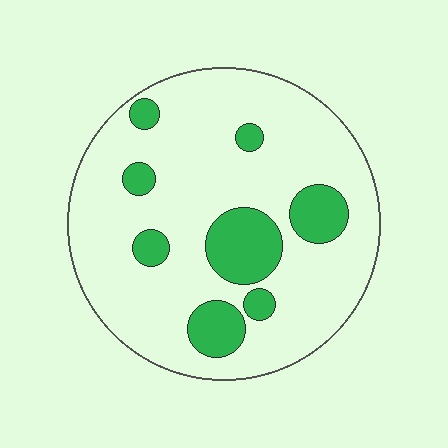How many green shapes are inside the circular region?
8.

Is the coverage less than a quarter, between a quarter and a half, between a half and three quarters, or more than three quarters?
Less than a quarter.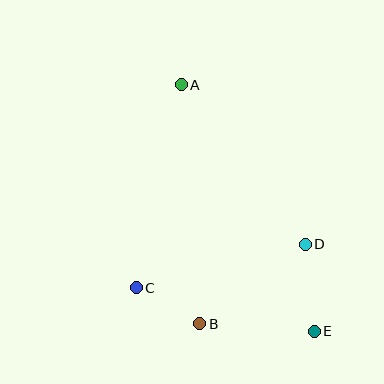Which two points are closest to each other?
Points B and C are closest to each other.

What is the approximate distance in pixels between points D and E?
The distance between D and E is approximately 87 pixels.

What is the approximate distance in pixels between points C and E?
The distance between C and E is approximately 183 pixels.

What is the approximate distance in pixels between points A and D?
The distance between A and D is approximately 202 pixels.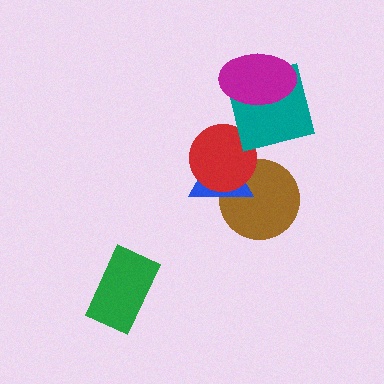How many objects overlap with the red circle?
2 objects overlap with the red circle.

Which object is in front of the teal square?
The magenta ellipse is in front of the teal square.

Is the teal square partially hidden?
Yes, it is partially covered by another shape.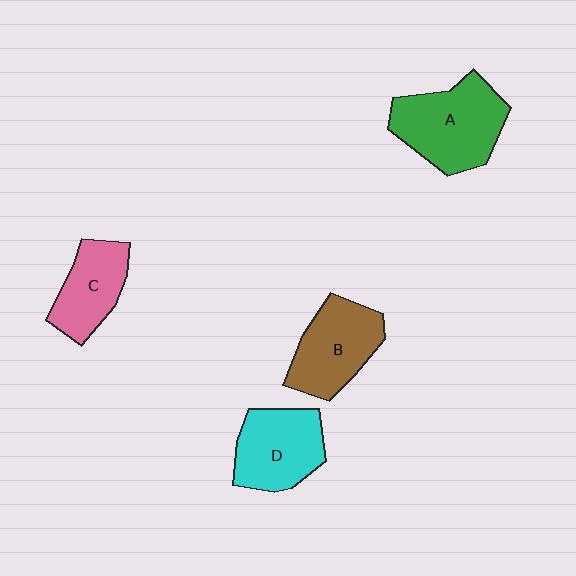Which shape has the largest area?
Shape A (green).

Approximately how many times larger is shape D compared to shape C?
Approximately 1.2 times.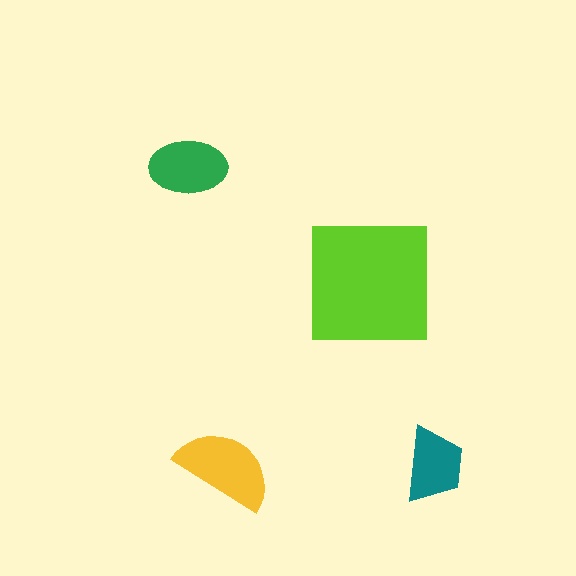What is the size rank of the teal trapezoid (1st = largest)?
4th.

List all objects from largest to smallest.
The lime square, the yellow semicircle, the green ellipse, the teal trapezoid.